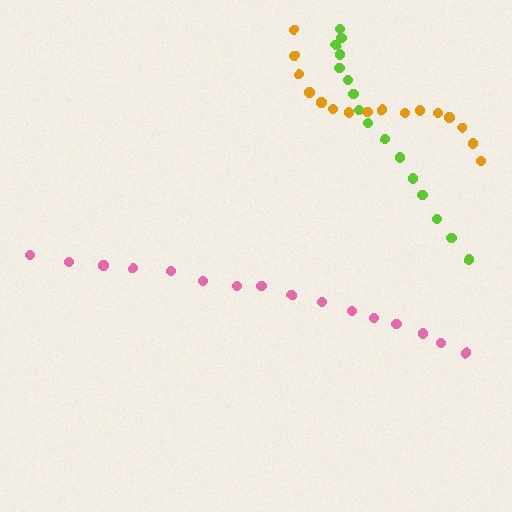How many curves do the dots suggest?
There are 3 distinct paths.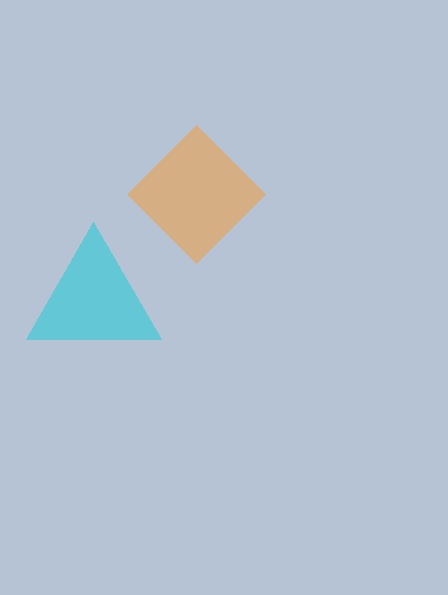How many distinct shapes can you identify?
There are 2 distinct shapes: a cyan triangle, an orange diamond.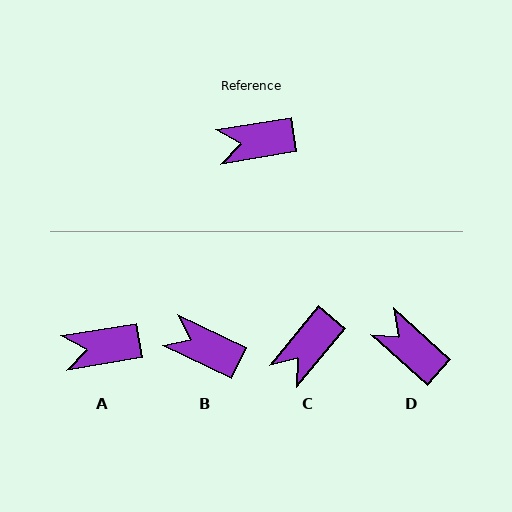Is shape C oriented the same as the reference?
No, it is off by about 41 degrees.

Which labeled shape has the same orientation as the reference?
A.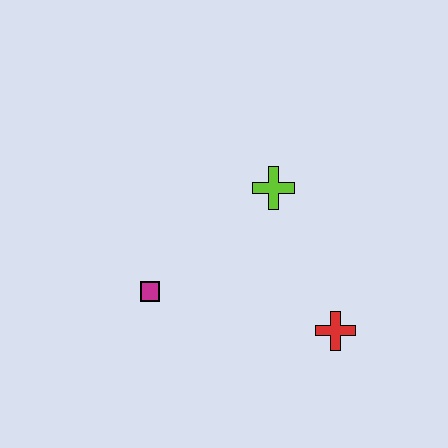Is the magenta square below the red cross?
No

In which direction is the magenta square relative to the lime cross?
The magenta square is to the left of the lime cross.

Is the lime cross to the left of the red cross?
Yes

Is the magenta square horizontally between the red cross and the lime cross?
No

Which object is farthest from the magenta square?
The red cross is farthest from the magenta square.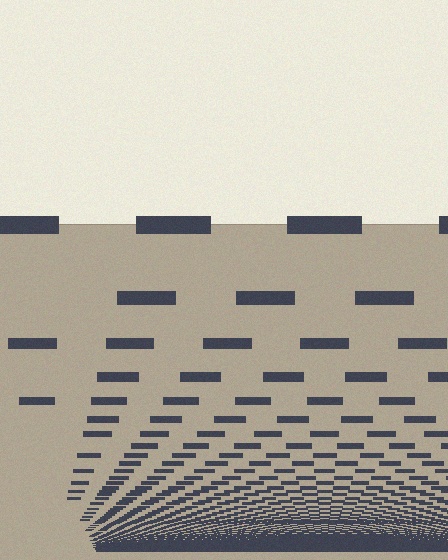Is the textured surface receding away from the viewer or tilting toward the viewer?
The surface appears to tilt toward the viewer. Texture elements get larger and sparser toward the top.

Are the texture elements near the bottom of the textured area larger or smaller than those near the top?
Smaller. The gradient is inverted — elements near the bottom are smaller and denser.